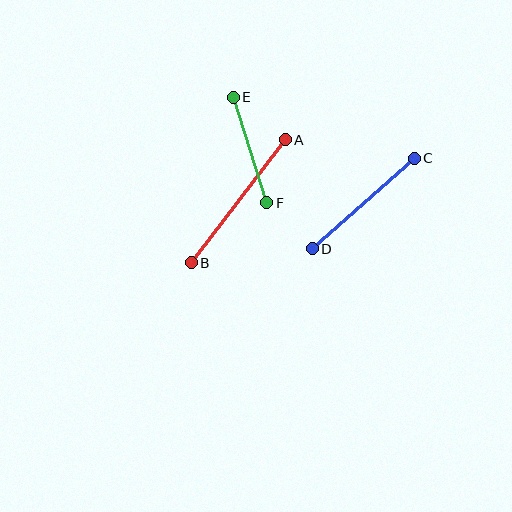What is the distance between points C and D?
The distance is approximately 137 pixels.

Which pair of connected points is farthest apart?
Points A and B are farthest apart.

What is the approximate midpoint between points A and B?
The midpoint is at approximately (238, 201) pixels.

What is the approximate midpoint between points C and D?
The midpoint is at approximately (363, 204) pixels.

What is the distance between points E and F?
The distance is approximately 110 pixels.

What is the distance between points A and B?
The distance is approximately 155 pixels.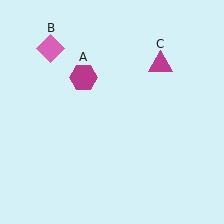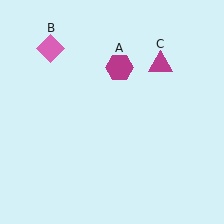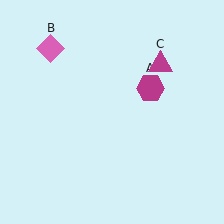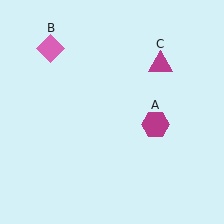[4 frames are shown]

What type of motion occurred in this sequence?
The magenta hexagon (object A) rotated clockwise around the center of the scene.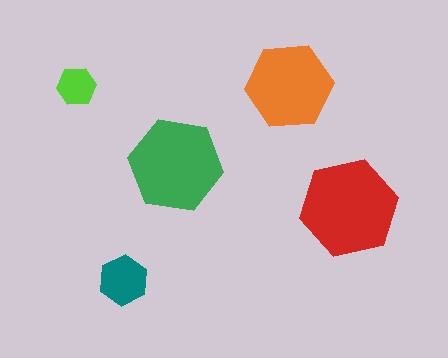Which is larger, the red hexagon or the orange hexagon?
The red one.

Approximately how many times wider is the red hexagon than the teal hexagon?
About 2 times wider.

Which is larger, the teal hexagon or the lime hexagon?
The teal one.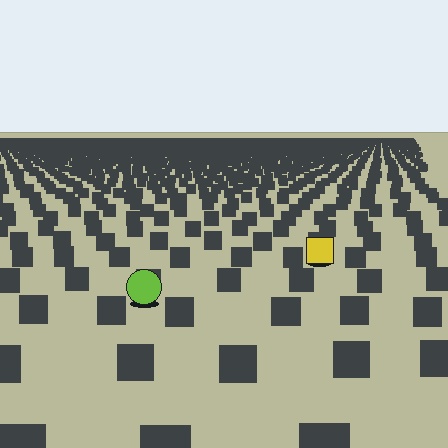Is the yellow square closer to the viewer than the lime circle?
No. The lime circle is closer — you can tell from the texture gradient: the ground texture is coarser near it.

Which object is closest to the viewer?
The lime circle is closest. The texture marks near it are larger and more spread out.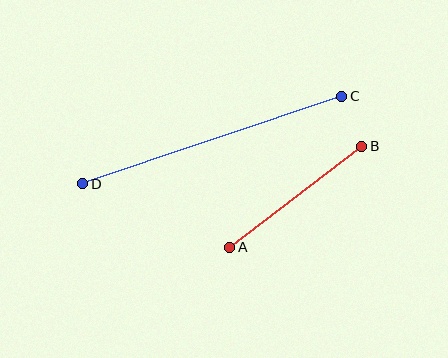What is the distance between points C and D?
The distance is approximately 273 pixels.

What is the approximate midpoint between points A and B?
The midpoint is at approximately (296, 197) pixels.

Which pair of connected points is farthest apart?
Points C and D are farthest apart.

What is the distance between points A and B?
The distance is approximately 166 pixels.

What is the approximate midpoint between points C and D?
The midpoint is at approximately (212, 140) pixels.